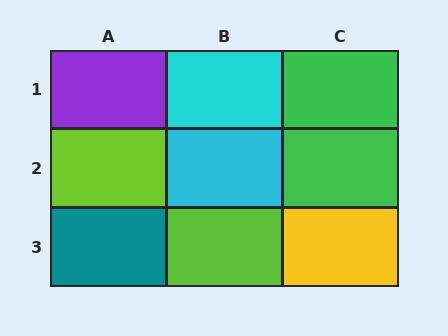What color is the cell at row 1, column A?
Purple.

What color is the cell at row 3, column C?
Yellow.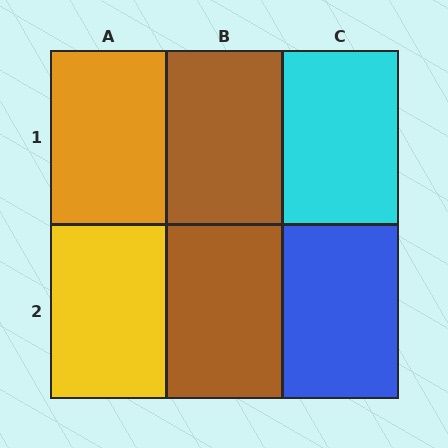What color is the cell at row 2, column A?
Yellow.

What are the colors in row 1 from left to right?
Orange, brown, cyan.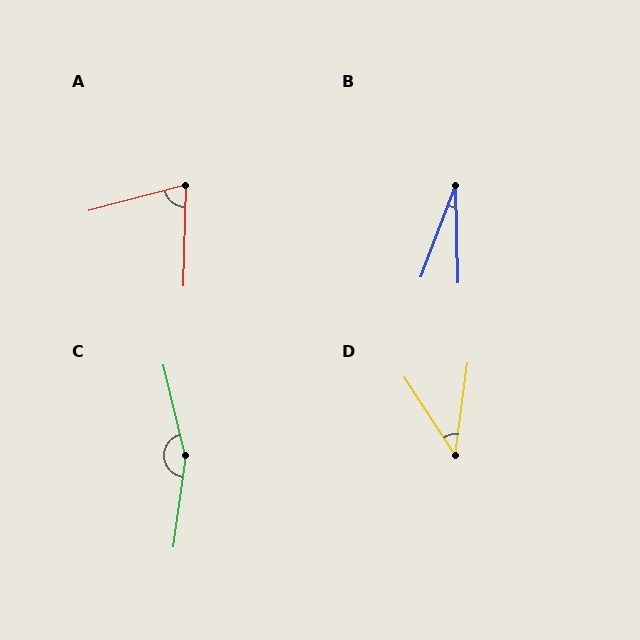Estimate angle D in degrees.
Approximately 41 degrees.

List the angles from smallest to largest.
B (22°), D (41°), A (73°), C (159°).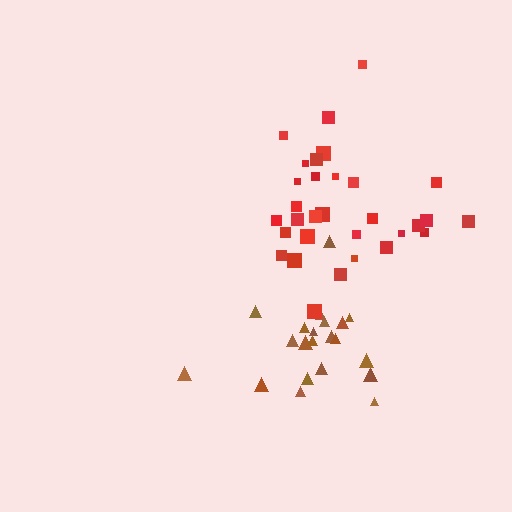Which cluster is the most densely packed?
Red.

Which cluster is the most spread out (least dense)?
Brown.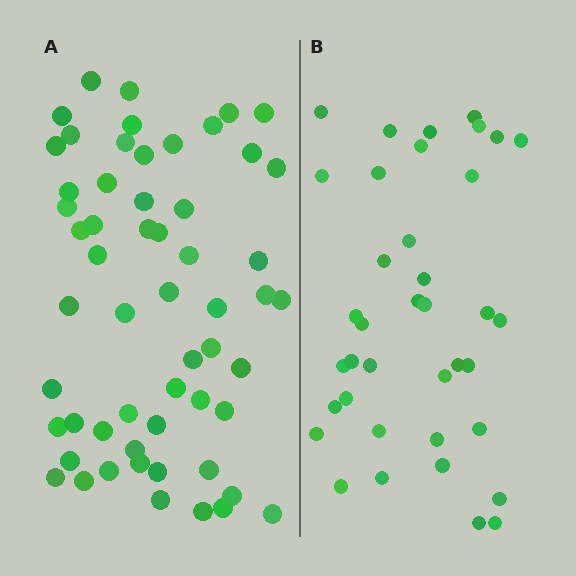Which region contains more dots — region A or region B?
Region A (the left region) has more dots.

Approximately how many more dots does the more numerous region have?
Region A has approximately 20 more dots than region B.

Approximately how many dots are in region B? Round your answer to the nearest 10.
About 40 dots. (The exact count is 38, which rounds to 40.)